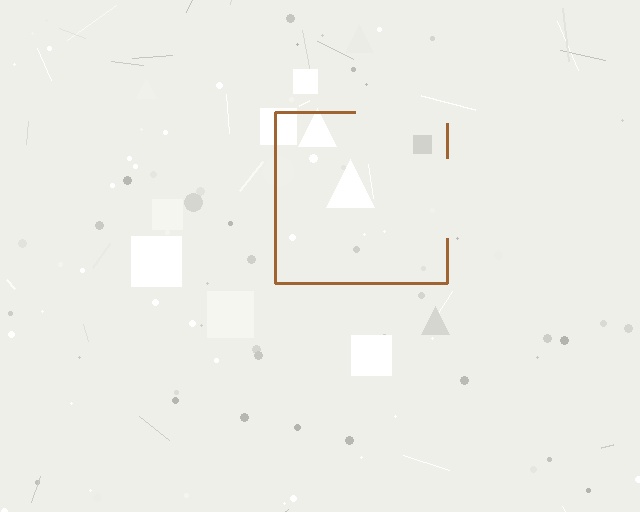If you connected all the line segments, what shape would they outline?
They would outline a square.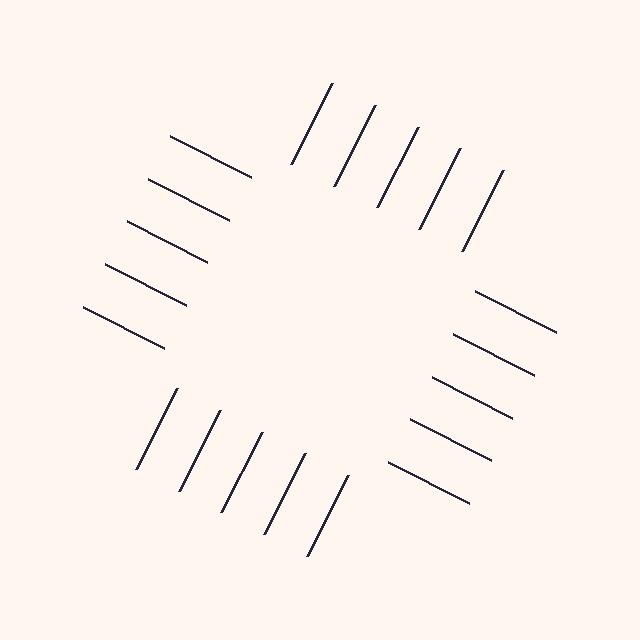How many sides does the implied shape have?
4 sides — the line-ends trace a square.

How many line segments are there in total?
20 — 5 along each of the 4 edges.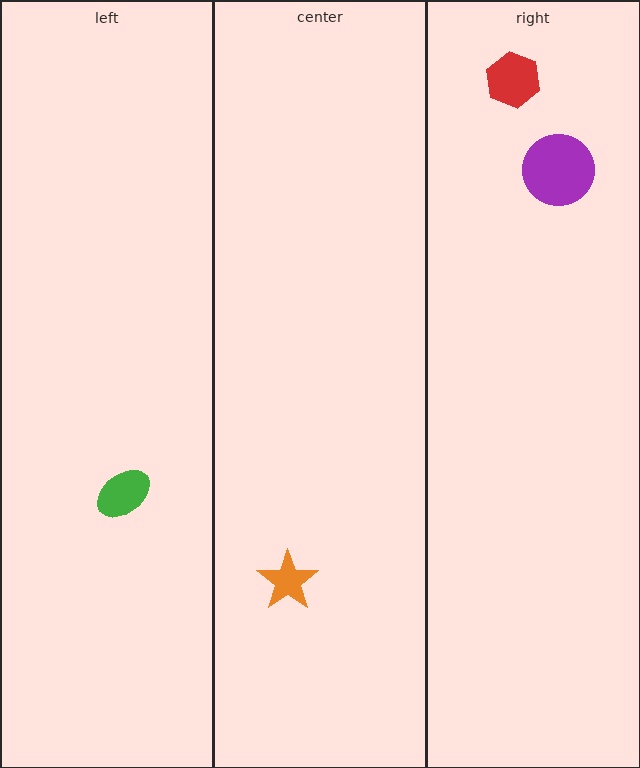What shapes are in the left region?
The green ellipse.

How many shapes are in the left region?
1.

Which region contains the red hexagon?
The right region.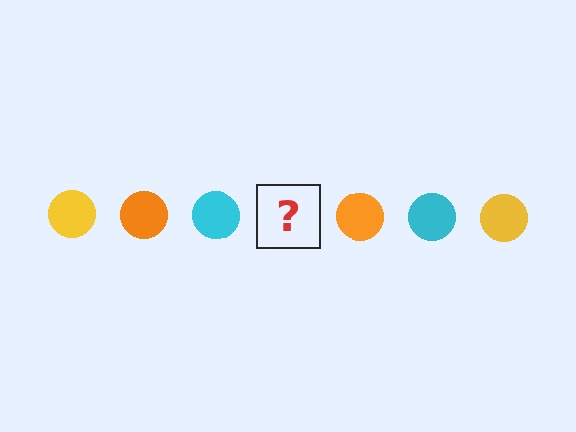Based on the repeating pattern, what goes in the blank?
The blank should be a yellow circle.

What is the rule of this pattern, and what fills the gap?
The rule is that the pattern cycles through yellow, orange, cyan circles. The gap should be filled with a yellow circle.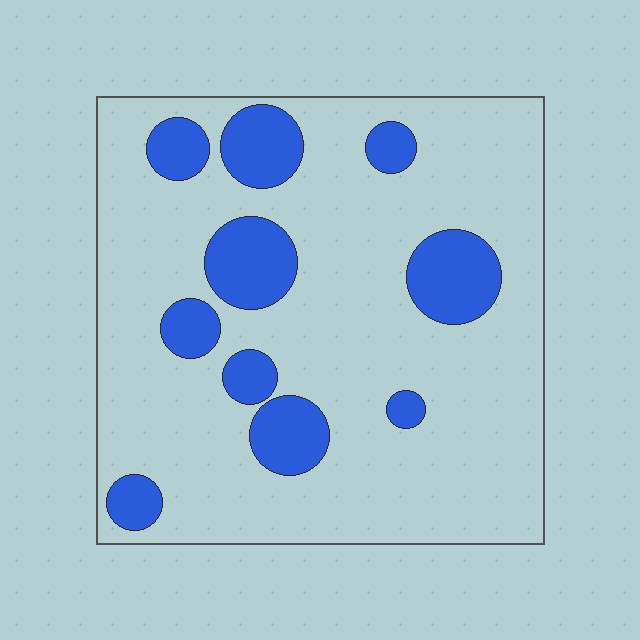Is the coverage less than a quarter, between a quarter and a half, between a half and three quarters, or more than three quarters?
Less than a quarter.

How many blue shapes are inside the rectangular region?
10.